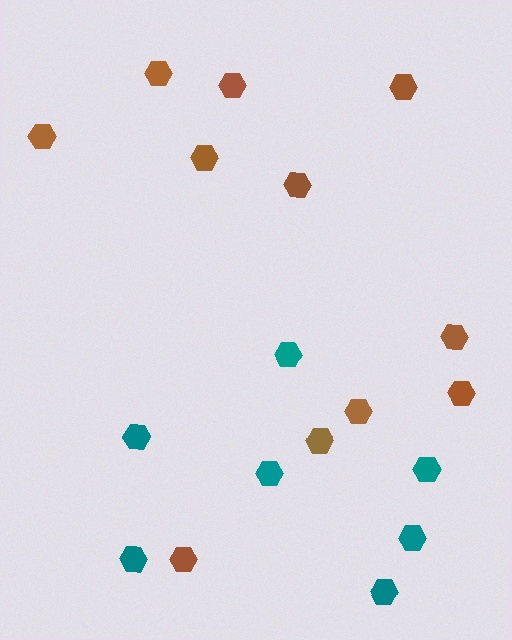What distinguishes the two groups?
There are 2 groups: one group of brown hexagons (11) and one group of teal hexagons (7).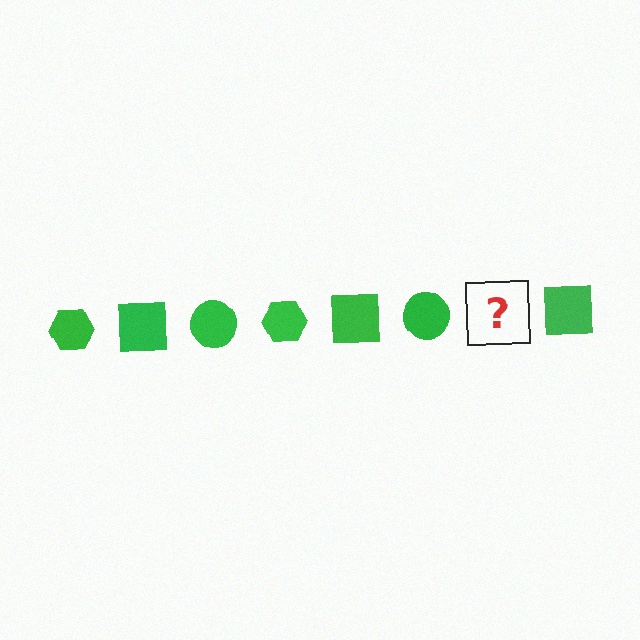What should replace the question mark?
The question mark should be replaced with a green hexagon.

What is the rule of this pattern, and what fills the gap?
The rule is that the pattern cycles through hexagon, square, circle shapes in green. The gap should be filled with a green hexagon.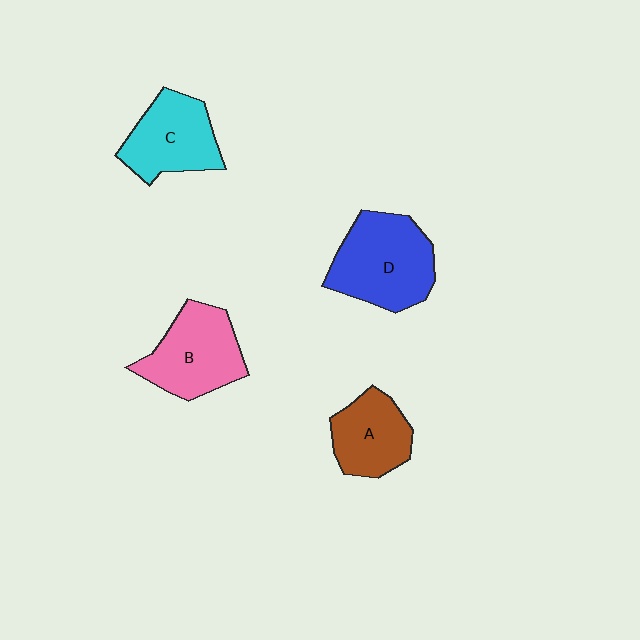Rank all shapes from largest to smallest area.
From largest to smallest: D (blue), B (pink), C (cyan), A (brown).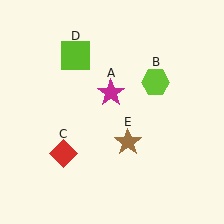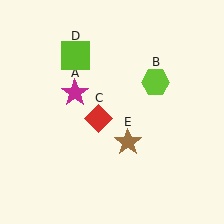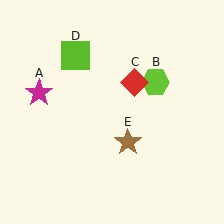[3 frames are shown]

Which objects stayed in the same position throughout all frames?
Lime hexagon (object B) and lime square (object D) and brown star (object E) remained stationary.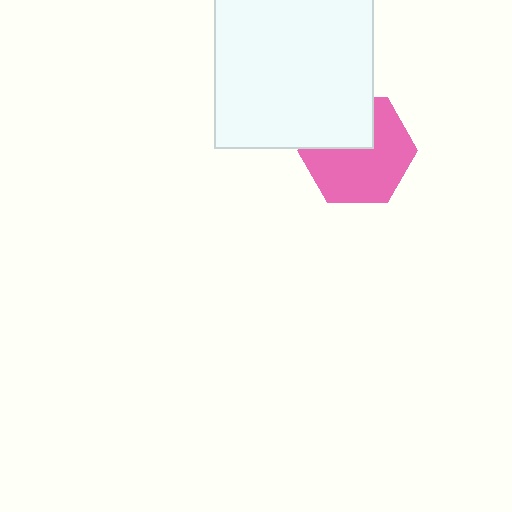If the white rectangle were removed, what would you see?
You would see the complete pink hexagon.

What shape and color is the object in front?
The object in front is a white rectangle.